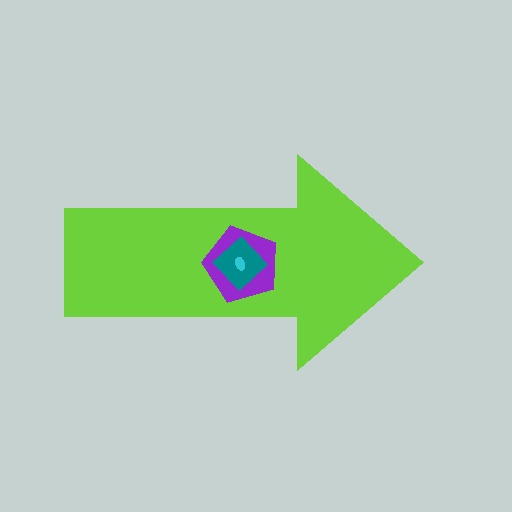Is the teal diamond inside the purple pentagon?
Yes.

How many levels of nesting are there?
4.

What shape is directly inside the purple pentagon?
The teal diamond.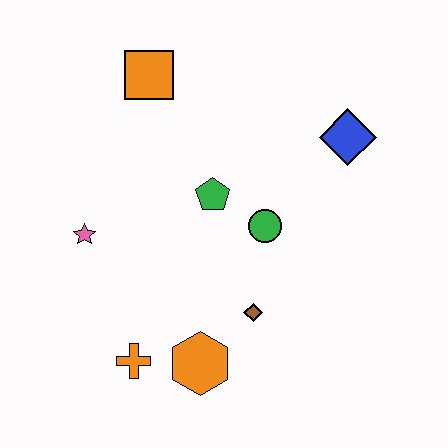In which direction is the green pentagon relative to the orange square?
The green pentagon is below the orange square.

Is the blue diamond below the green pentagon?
No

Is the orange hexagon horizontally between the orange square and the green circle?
Yes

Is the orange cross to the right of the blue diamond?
No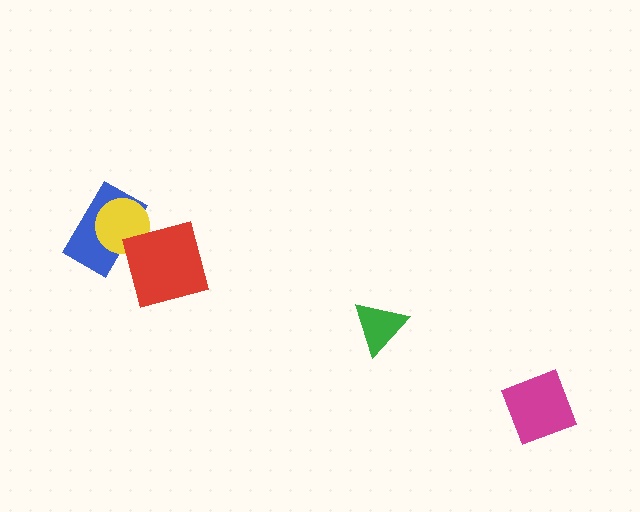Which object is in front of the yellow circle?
The red square is in front of the yellow circle.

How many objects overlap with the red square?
2 objects overlap with the red square.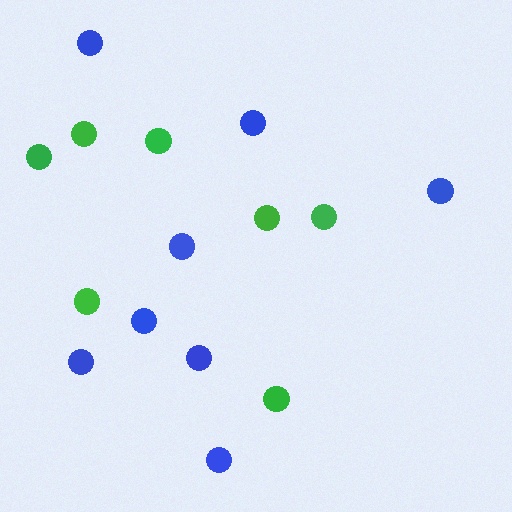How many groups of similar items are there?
There are 2 groups: one group of blue circles (8) and one group of green circles (7).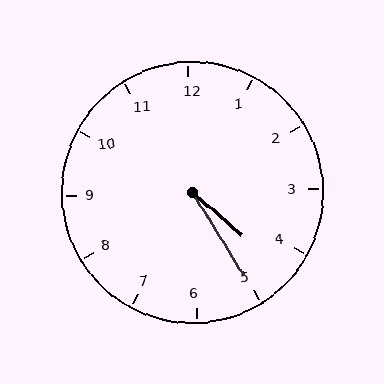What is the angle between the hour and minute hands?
Approximately 18 degrees.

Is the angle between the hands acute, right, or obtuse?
It is acute.